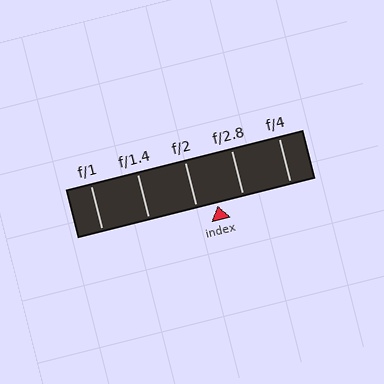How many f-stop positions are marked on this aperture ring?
There are 5 f-stop positions marked.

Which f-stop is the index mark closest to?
The index mark is closest to f/2.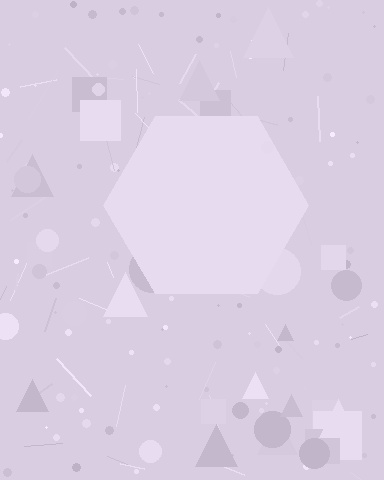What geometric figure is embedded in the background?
A hexagon is embedded in the background.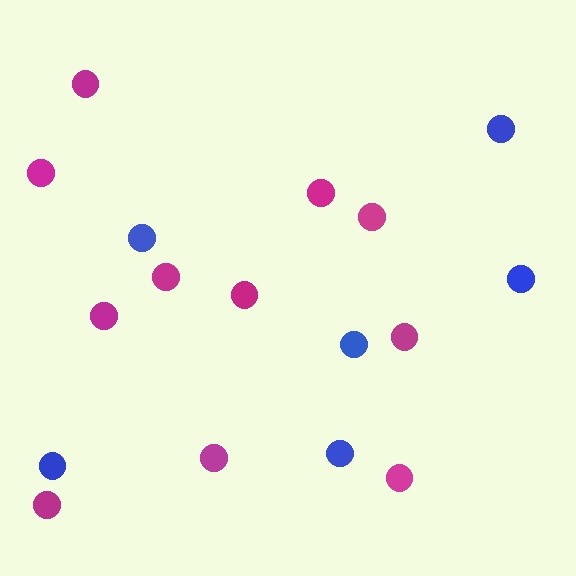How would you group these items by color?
There are 2 groups: one group of blue circles (6) and one group of magenta circles (11).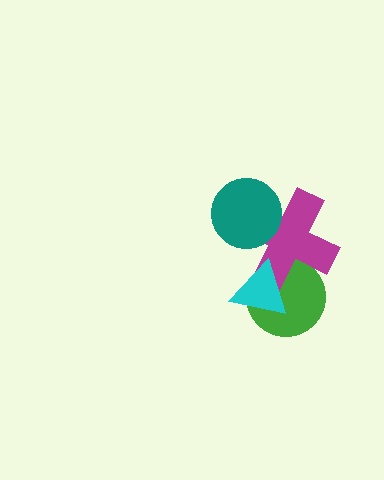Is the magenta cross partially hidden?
Yes, it is partially covered by another shape.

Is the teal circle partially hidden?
No, no other shape covers it.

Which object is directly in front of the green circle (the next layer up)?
The magenta cross is directly in front of the green circle.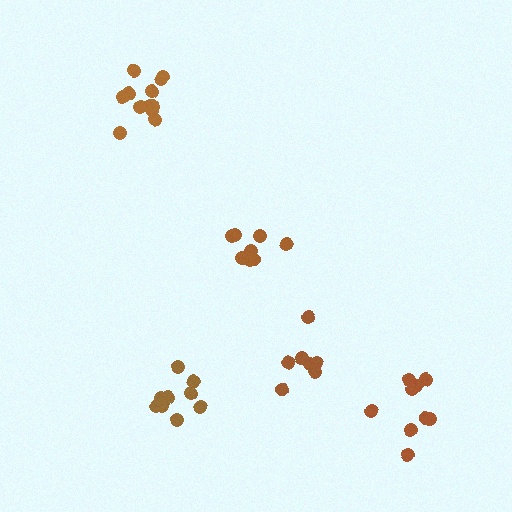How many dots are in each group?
Group 1: 12 dots, Group 2: 7 dots, Group 3: 9 dots, Group 4: 8 dots, Group 5: 9 dots (45 total).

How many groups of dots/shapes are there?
There are 5 groups.